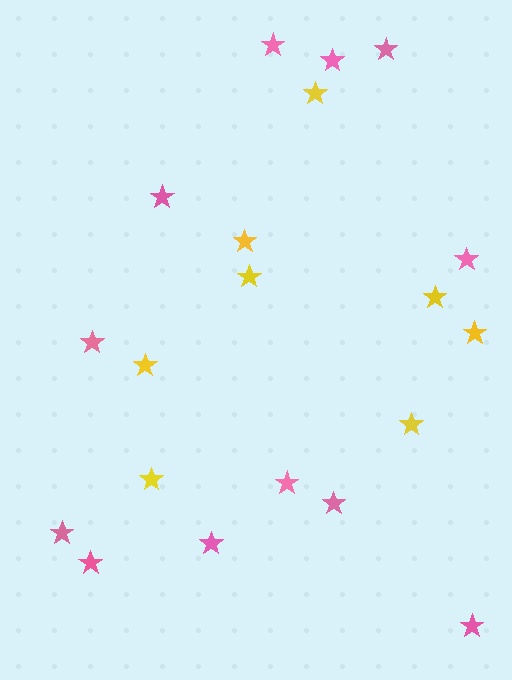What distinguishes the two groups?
There are 2 groups: one group of pink stars (12) and one group of yellow stars (8).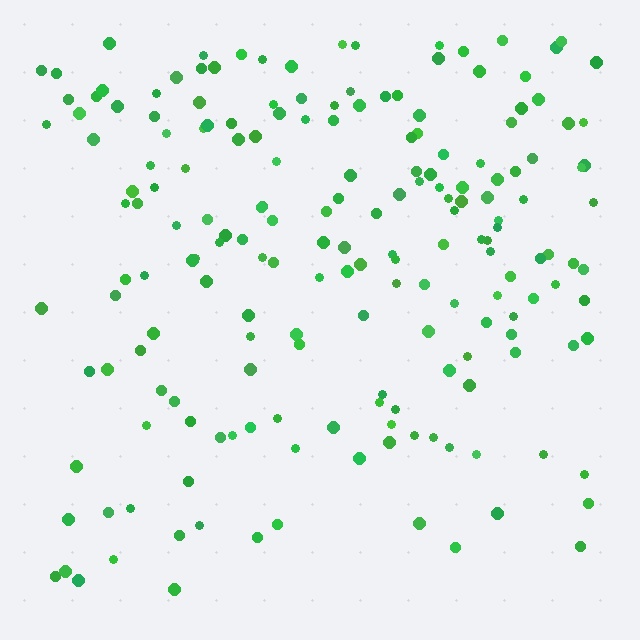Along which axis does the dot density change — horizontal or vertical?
Vertical.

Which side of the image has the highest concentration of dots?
The top.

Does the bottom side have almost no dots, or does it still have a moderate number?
Still a moderate number, just noticeably fewer than the top.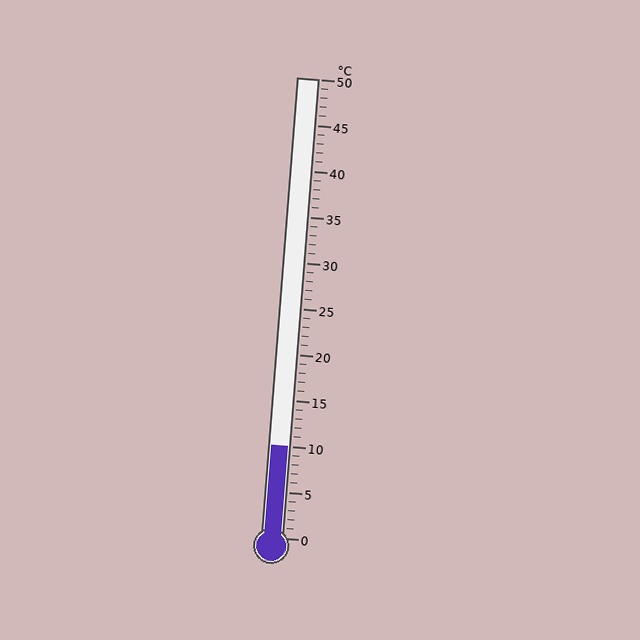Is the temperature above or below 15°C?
The temperature is below 15°C.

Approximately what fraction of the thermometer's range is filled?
The thermometer is filled to approximately 20% of its range.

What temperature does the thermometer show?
The thermometer shows approximately 10°C.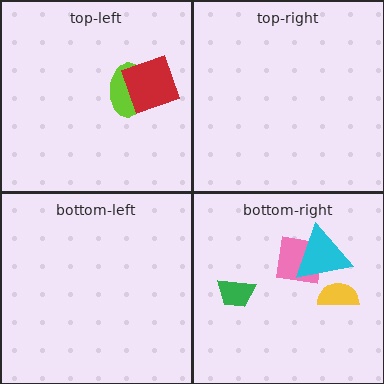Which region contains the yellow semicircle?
The bottom-right region.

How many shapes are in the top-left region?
2.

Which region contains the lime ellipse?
The top-left region.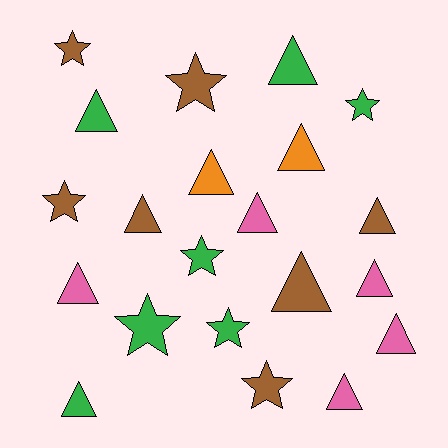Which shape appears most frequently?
Triangle, with 13 objects.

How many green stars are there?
There are 4 green stars.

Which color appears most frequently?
Brown, with 7 objects.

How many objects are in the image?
There are 21 objects.